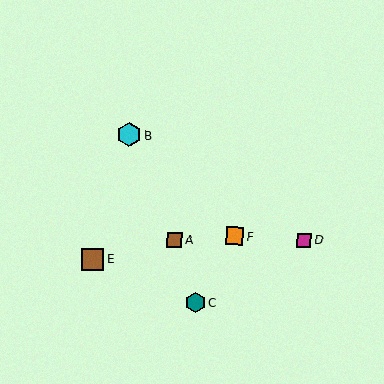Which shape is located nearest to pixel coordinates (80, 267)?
The brown square (labeled E) at (93, 259) is nearest to that location.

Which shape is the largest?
The cyan hexagon (labeled B) is the largest.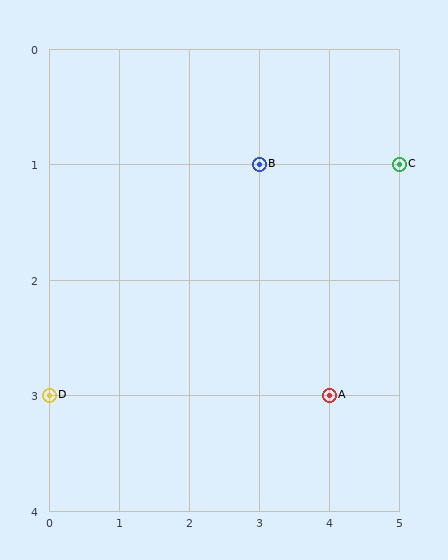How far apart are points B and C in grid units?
Points B and C are 2 columns apart.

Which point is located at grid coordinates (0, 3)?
Point D is at (0, 3).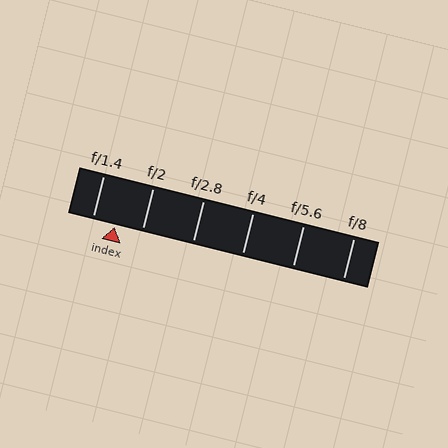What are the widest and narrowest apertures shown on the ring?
The widest aperture shown is f/1.4 and the narrowest is f/8.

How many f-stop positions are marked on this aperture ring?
There are 6 f-stop positions marked.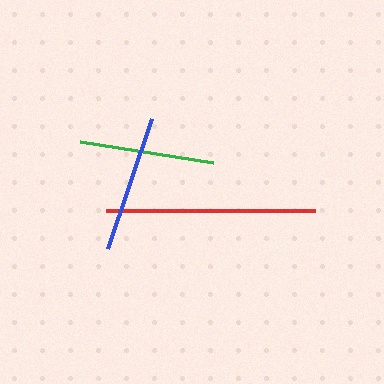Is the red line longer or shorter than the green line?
The red line is longer than the green line.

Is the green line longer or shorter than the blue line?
The blue line is longer than the green line.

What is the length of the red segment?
The red segment is approximately 209 pixels long.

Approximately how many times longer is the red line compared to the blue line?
The red line is approximately 1.5 times the length of the blue line.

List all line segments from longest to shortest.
From longest to shortest: red, blue, green.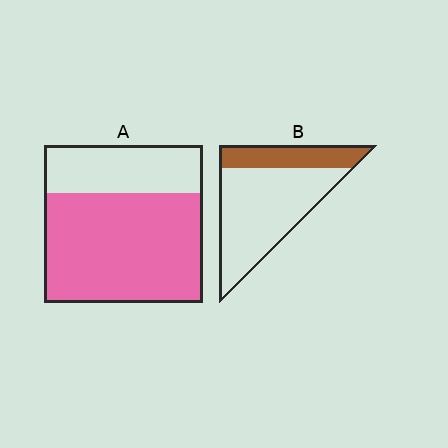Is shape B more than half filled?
No.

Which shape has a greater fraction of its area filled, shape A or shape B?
Shape A.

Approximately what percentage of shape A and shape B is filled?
A is approximately 70% and B is approximately 25%.